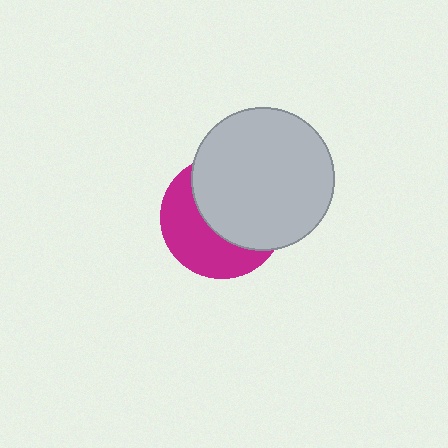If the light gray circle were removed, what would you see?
You would see the complete magenta circle.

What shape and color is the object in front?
The object in front is a light gray circle.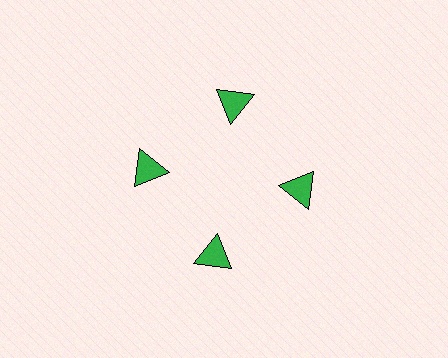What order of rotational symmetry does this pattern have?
This pattern has 4-fold rotational symmetry.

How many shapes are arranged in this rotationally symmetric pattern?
There are 4 shapes, arranged in 4 groups of 1.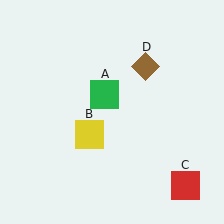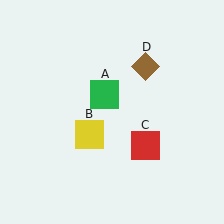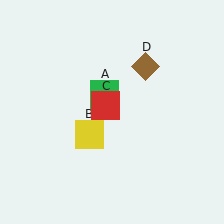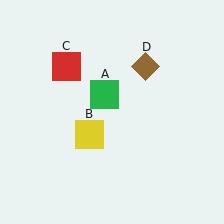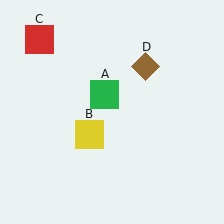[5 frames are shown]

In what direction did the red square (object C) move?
The red square (object C) moved up and to the left.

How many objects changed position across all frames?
1 object changed position: red square (object C).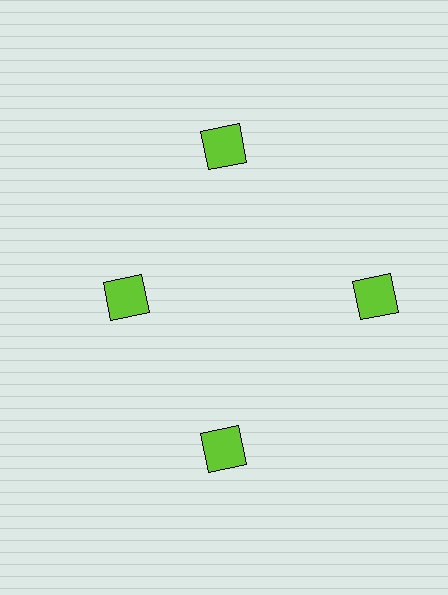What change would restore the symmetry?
The symmetry would be restored by moving it outward, back onto the ring so that all 4 squares sit at equal angles and equal distance from the center.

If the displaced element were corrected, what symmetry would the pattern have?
It would have 4-fold rotational symmetry — the pattern would map onto itself every 90 degrees.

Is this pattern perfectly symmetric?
No. The 4 lime squares are arranged in a ring, but one element near the 9 o'clock position is pulled inward toward the center, breaking the 4-fold rotational symmetry.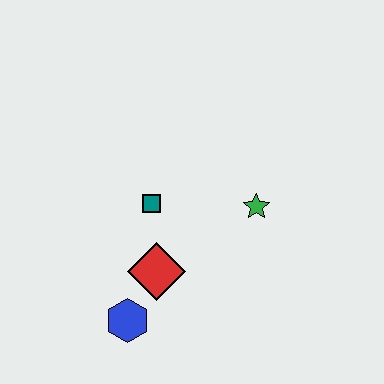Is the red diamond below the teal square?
Yes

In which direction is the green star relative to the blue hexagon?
The green star is to the right of the blue hexagon.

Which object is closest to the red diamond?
The blue hexagon is closest to the red diamond.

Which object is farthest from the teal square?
The blue hexagon is farthest from the teal square.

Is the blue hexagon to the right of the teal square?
No